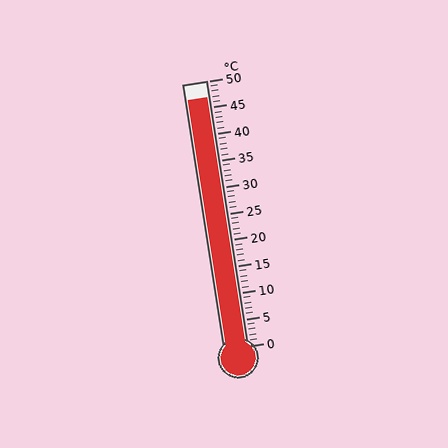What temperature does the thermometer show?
The thermometer shows approximately 47°C.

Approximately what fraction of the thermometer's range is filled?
The thermometer is filled to approximately 95% of its range.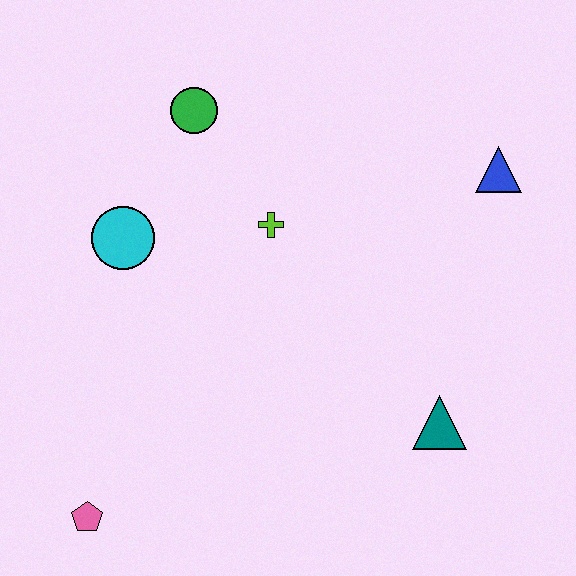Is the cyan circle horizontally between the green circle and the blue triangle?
No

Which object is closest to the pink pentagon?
The cyan circle is closest to the pink pentagon.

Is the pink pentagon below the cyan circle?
Yes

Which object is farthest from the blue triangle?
The pink pentagon is farthest from the blue triangle.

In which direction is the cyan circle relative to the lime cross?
The cyan circle is to the left of the lime cross.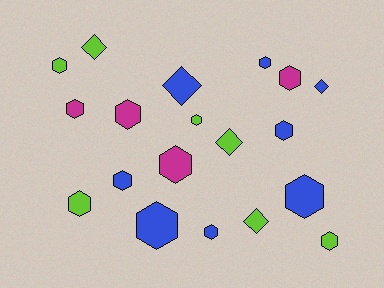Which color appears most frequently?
Blue, with 8 objects.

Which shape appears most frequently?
Hexagon, with 14 objects.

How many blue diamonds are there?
There are 2 blue diamonds.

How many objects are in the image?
There are 19 objects.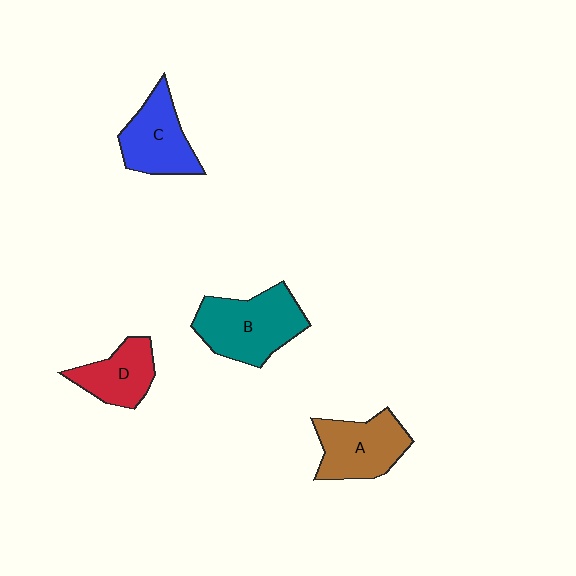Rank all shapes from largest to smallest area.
From largest to smallest: B (teal), A (brown), C (blue), D (red).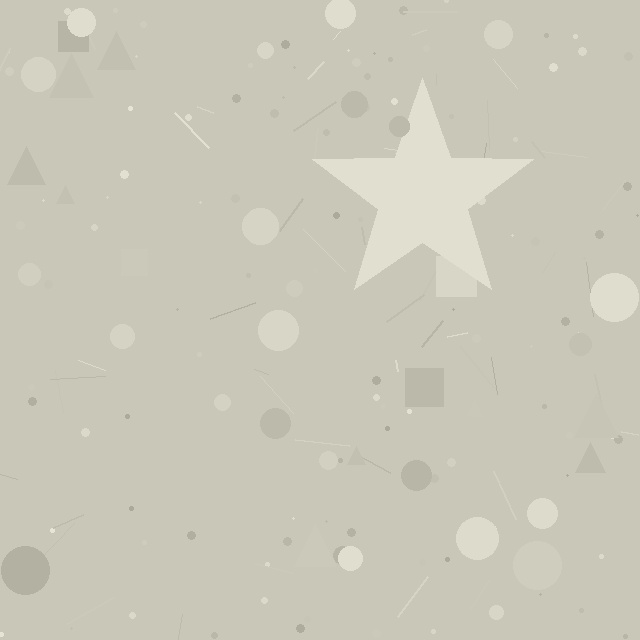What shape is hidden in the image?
A star is hidden in the image.